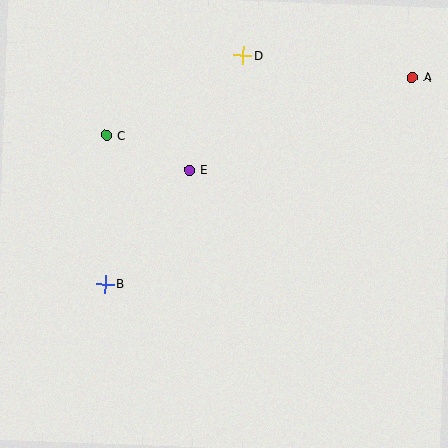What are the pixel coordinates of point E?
Point E is at (189, 170).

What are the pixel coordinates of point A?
Point A is at (412, 77).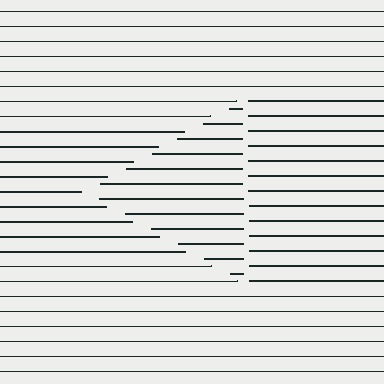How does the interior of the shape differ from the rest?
The interior of the shape contains the same grating, shifted by half a period — the contour is defined by the phase discontinuity where line-ends from the inner and outer gratings abut.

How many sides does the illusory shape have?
3 sides — the line-ends trace a triangle.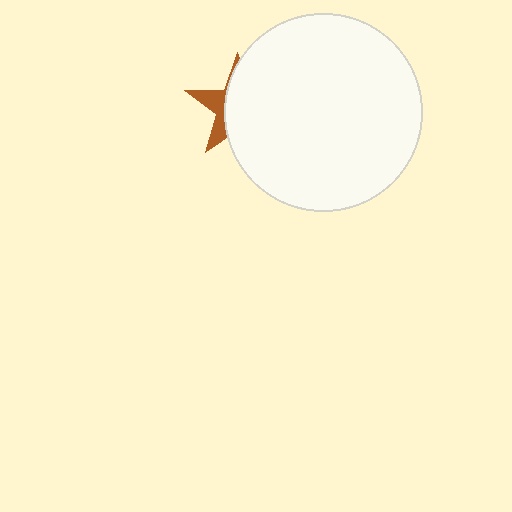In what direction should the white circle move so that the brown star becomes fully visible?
The white circle should move right. That is the shortest direction to clear the overlap and leave the brown star fully visible.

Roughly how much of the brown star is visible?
A small part of it is visible (roughly 31%).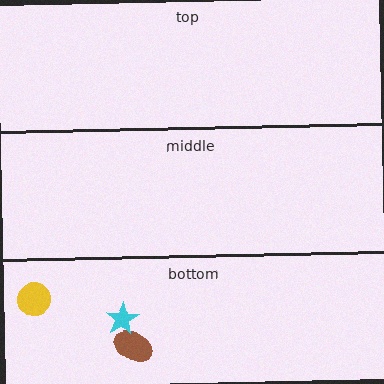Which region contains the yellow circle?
The bottom region.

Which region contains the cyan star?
The bottom region.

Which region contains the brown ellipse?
The bottom region.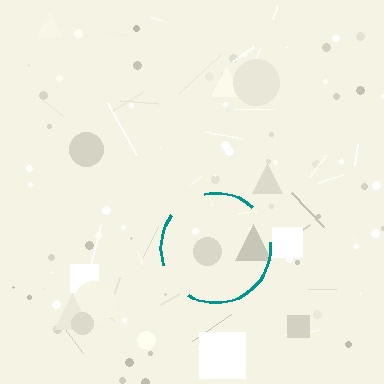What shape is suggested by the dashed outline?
The dashed outline suggests a circle.